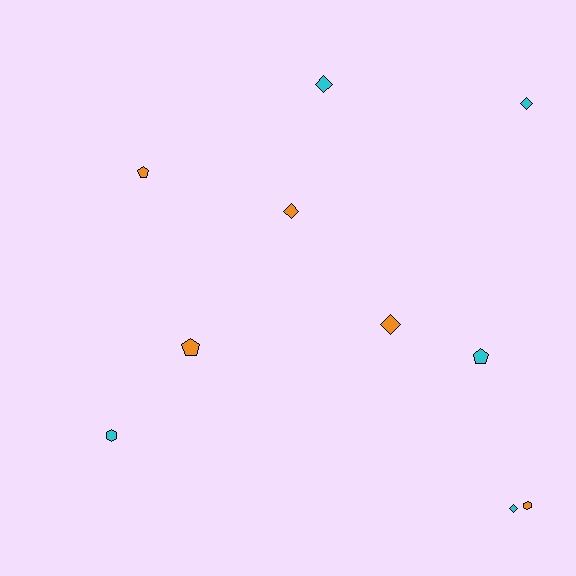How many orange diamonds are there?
There are 2 orange diamonds.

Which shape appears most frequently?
Diamond, with 5 objects.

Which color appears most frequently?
Cyan, with 5 objects.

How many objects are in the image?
There are 10 objects.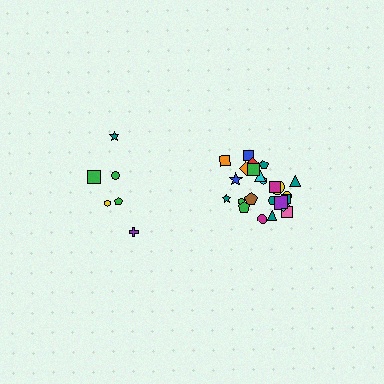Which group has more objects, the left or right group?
The right group.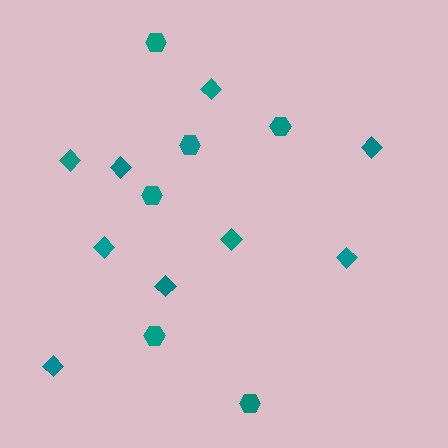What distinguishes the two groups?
There are 2 groups: one group of hexagons (6) and one group of diamonds (9).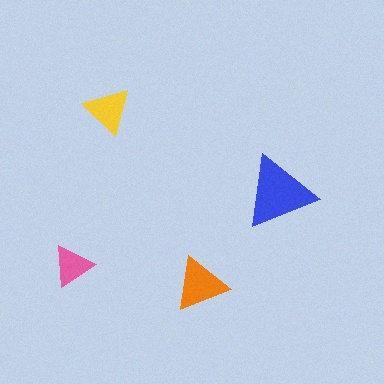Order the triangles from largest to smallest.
the blue one, the orange one, the yellow one, the pink one.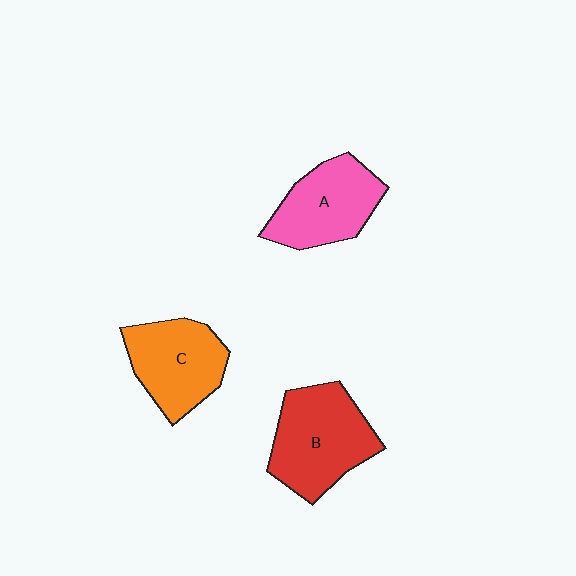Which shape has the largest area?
Shape B (red).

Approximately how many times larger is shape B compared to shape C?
Approximately 1.2 times.